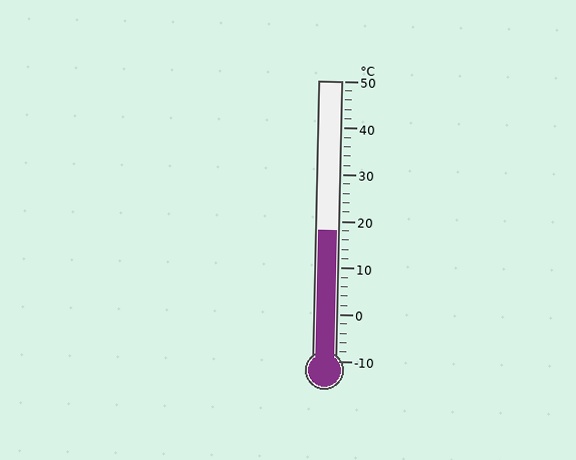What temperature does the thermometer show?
The thermometer shows approximately 18°C.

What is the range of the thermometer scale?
The thermometer scale ranges from -10°C to 50°C.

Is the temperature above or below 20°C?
The temperature is below 20°C.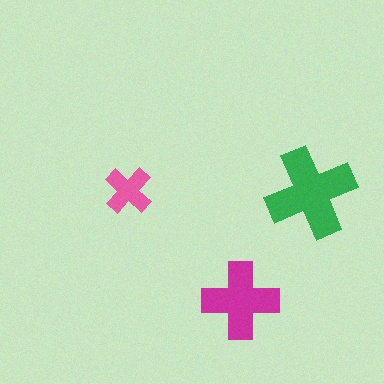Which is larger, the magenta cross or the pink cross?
The magenta one.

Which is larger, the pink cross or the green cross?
The green one.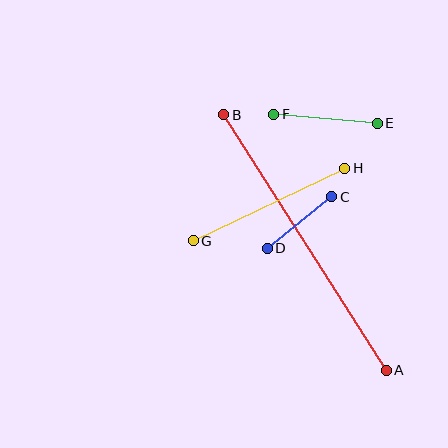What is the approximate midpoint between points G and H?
The midpoint is at approximately (269, 204) pixels.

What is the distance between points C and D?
The distance is approximately 82 pixels.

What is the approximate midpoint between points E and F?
The midpoint is at approximately (325, 119) pixels.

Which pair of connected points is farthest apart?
Points A and B are farthest apart.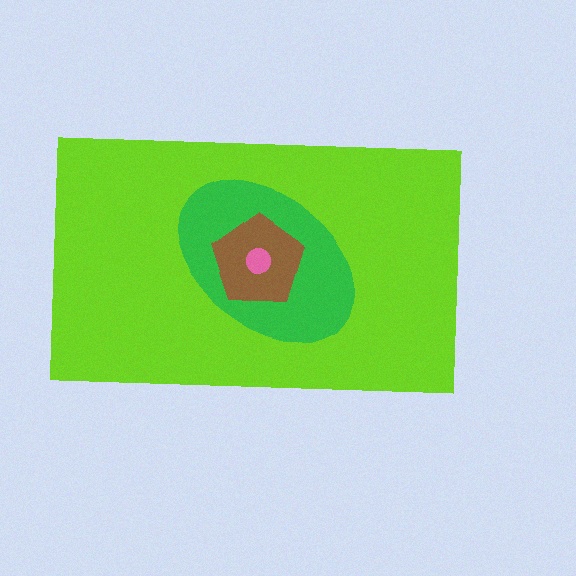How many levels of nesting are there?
4.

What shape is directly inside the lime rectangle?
The green ellipse.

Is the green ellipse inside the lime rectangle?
Yes.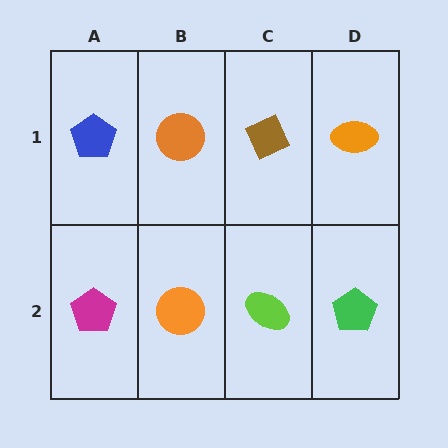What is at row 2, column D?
A green pentagon.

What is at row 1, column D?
An orange ellipse.